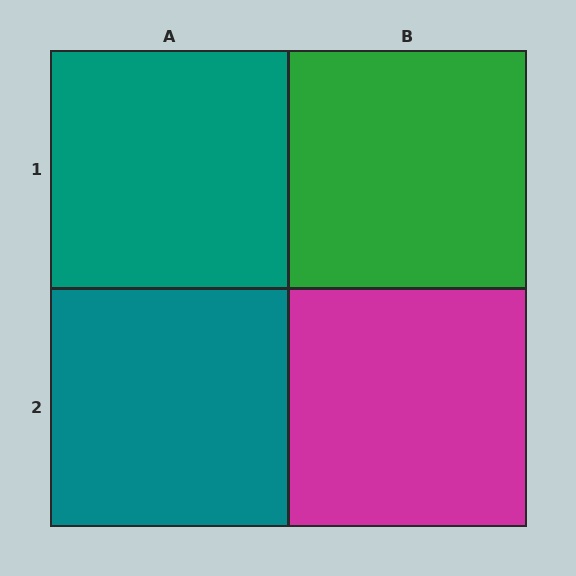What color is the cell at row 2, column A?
Teal.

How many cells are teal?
2 cells are teal.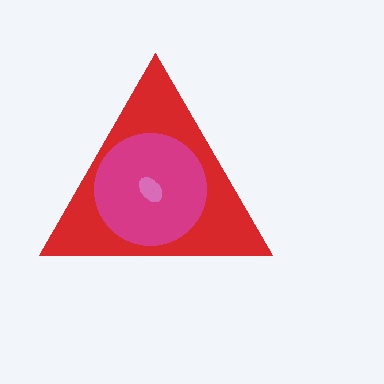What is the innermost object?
The pink ellipse.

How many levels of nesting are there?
3.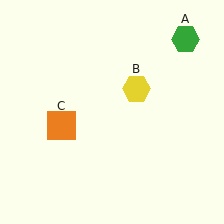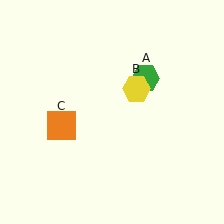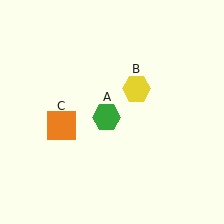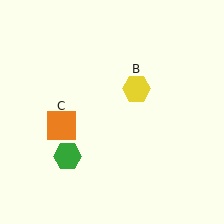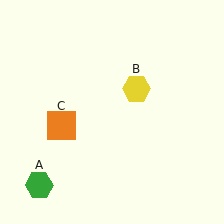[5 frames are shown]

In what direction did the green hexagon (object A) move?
The green hexagon (object A) moved down and to the left.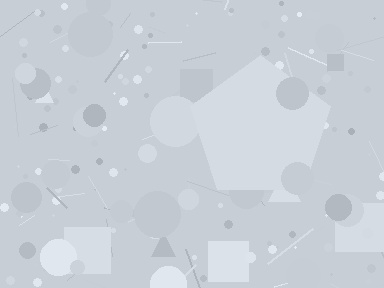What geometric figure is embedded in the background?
A pentagon is embedded in the background.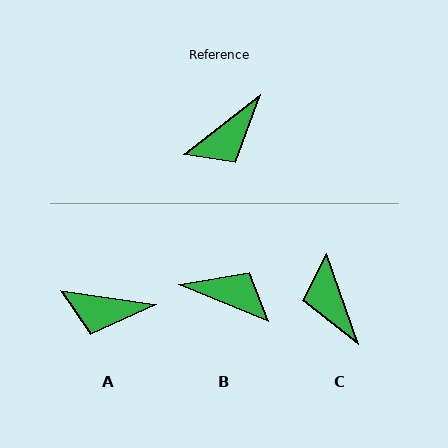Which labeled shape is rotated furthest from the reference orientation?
B, about 120 degrees away.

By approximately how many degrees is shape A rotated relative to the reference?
Approximately 46 degrees clockwise.